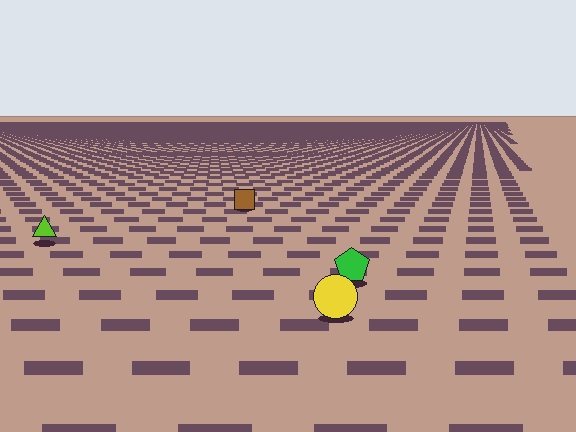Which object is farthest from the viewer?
The brown square is farthest from the viewer. It appears smaller and the ground texture around it is denser.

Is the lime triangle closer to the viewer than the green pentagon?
No. The green pentagon is closer — you can tell from the texture gradient: the ground texture is coarser near it.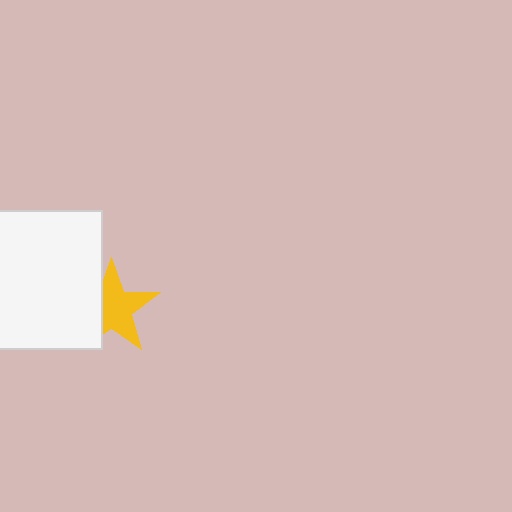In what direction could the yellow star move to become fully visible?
The yellow star could move right. That would shift it out from behind the white square entirely.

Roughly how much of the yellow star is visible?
Most of it is visible (roughly 67%).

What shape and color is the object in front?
The object in front is a white square.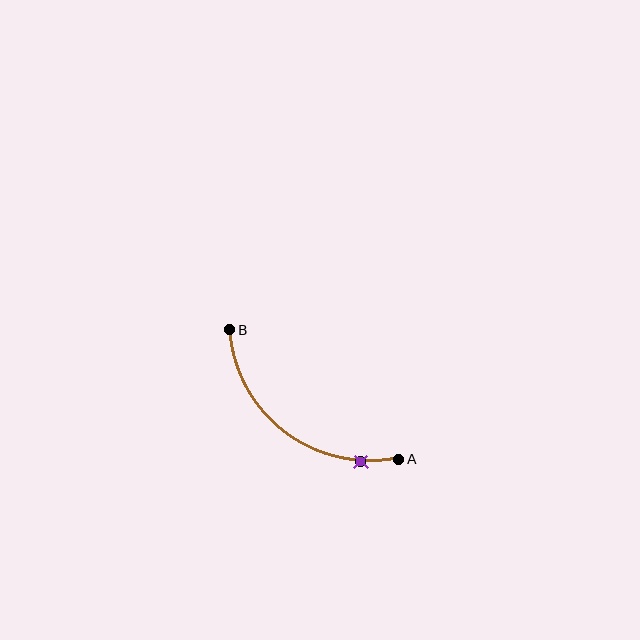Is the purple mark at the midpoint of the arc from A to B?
No. The purple mark lies on the arc but is closer to endpoint A. The arc midpoint would be at the point on the curve equidistant along the arc from both A and B.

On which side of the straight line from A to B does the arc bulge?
The arc bulges below and to the left of the straight line connecting A and B.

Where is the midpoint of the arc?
The arc midpoint is the point on the curve farthest from the straight line joining A and B. It sits below and to the left of that line.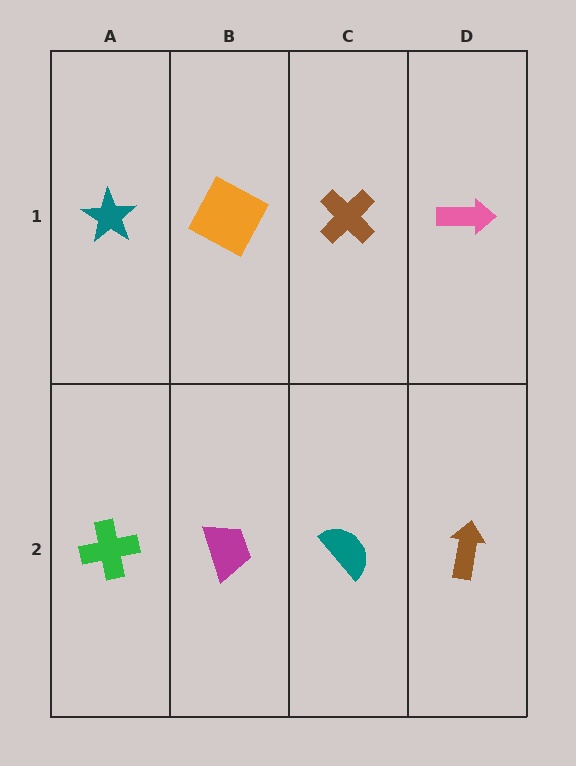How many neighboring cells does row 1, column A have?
2.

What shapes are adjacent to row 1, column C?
A teal semicircle (row 2, column C), an orange square (row 1, column B), a pink arrow (row 1, column D).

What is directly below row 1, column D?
A brown arrow.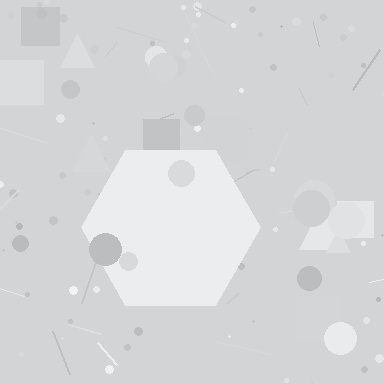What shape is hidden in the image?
A hexagon is hidden in the image.